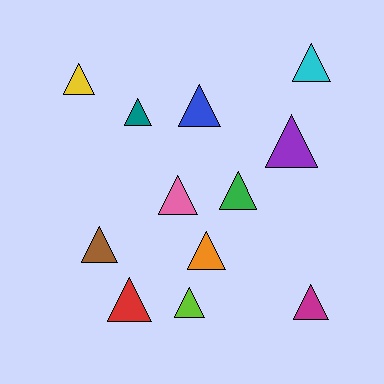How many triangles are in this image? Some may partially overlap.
There are 12 triangles.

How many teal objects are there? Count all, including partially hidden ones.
There is 1 teal object.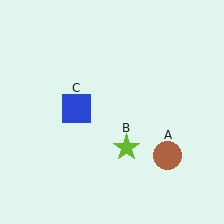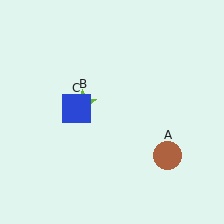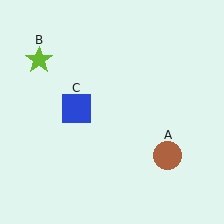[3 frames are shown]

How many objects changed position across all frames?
1 object changed position: lime star (object B).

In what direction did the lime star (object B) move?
The lime star (object B) moved up and to the left.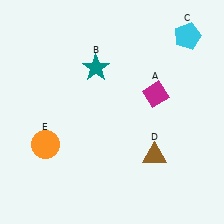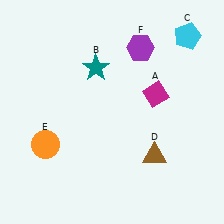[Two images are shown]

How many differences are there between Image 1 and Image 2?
There is 1 difference between the two images.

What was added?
A purple hexagon (F) was added in Image 2.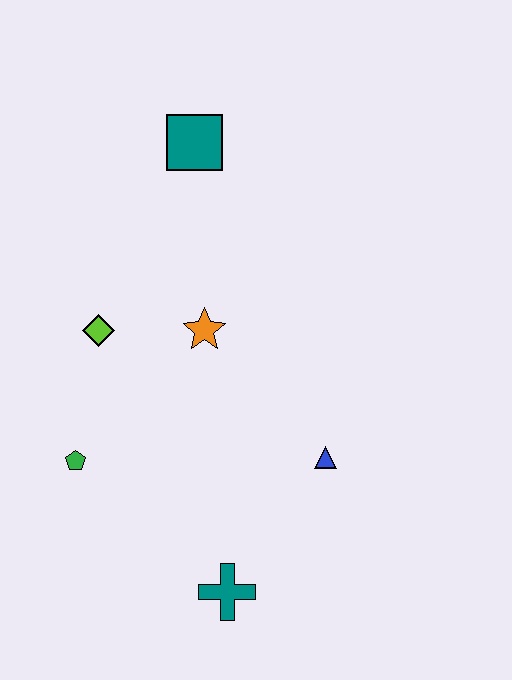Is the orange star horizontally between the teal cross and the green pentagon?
Yes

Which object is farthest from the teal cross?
The teal square is farthest from the teal cross.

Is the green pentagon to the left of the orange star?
Yes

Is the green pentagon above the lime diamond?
No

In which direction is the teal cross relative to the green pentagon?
The teal cross is to the right of the green pentagon.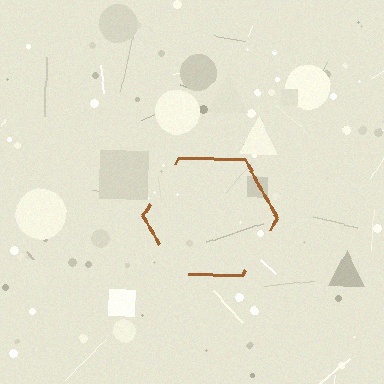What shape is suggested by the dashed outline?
The dashed outline suggests a hexagon.